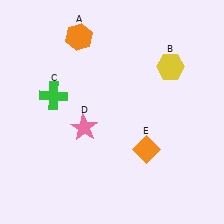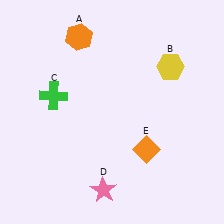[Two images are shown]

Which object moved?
The pink star (D) moved down.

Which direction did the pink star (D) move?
The pink star (D) moved down.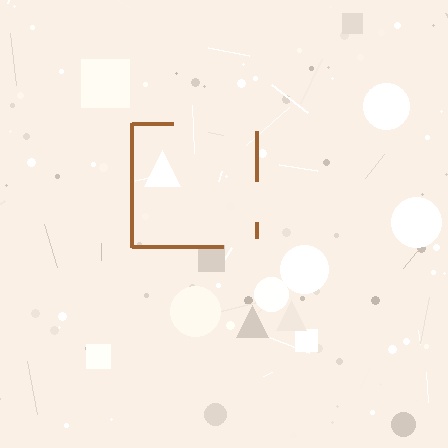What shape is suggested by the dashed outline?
The dashed outline suggests a square.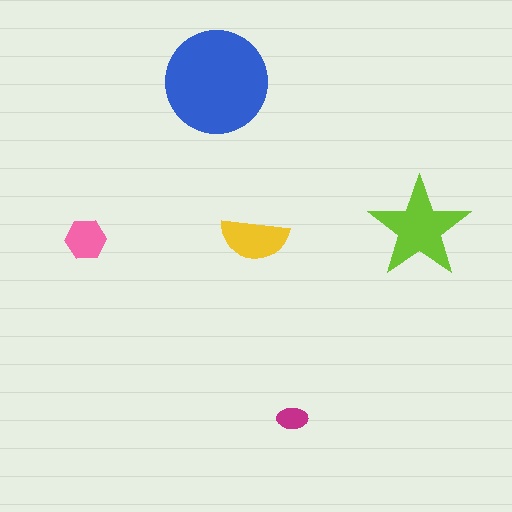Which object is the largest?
The blue circle.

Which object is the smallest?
The magenta ellipse.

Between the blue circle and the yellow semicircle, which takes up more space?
The blue circle.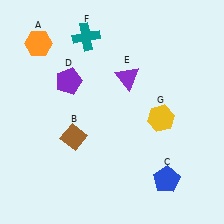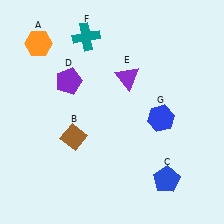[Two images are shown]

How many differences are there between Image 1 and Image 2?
There is 1 difference between the two images.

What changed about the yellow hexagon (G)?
In Image 1, G is yellow. In Image 2, it changed to blue.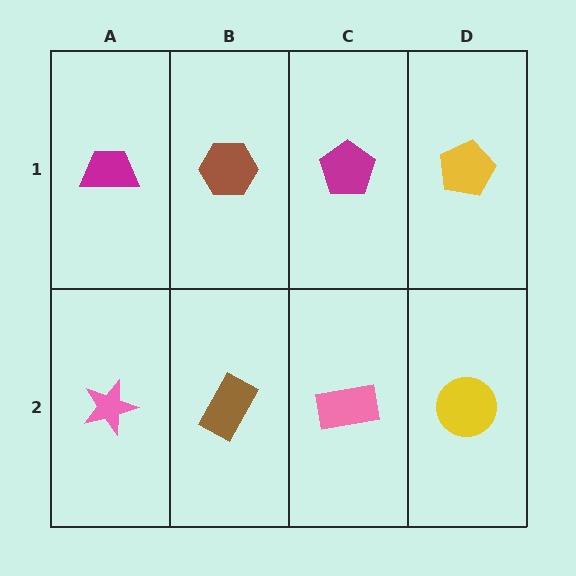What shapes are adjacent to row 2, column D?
A yellow pentagon (row 1, column D), a pink rectangle (row 2, column C).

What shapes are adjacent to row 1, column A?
A pink star (row 2, column A), a brown hexagon (row 1, column B).